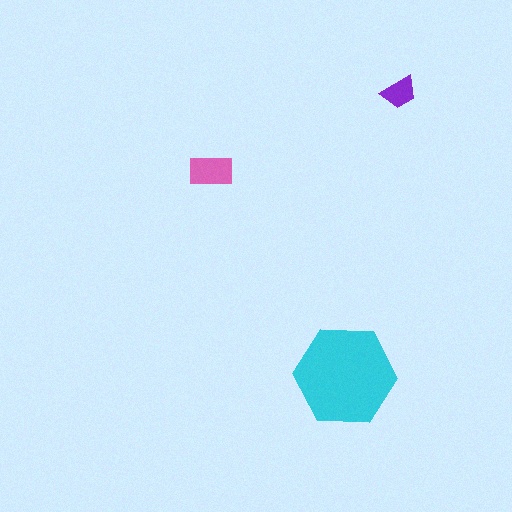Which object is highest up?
The purple trapezoid is topmost.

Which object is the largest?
The cyan hexagon.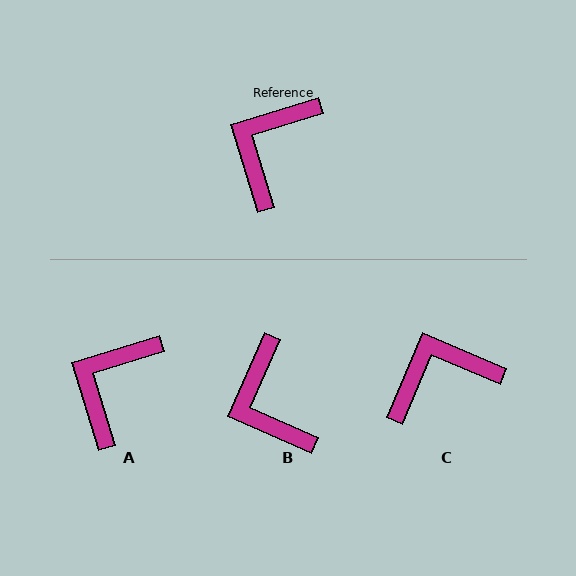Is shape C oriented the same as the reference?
No, it is off by about 40 degrees.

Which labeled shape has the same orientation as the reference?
A.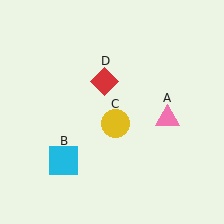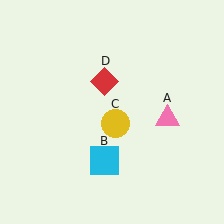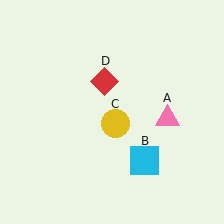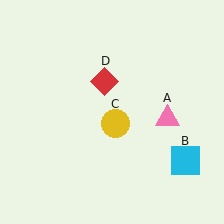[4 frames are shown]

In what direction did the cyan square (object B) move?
The cyan square (object B) moved right.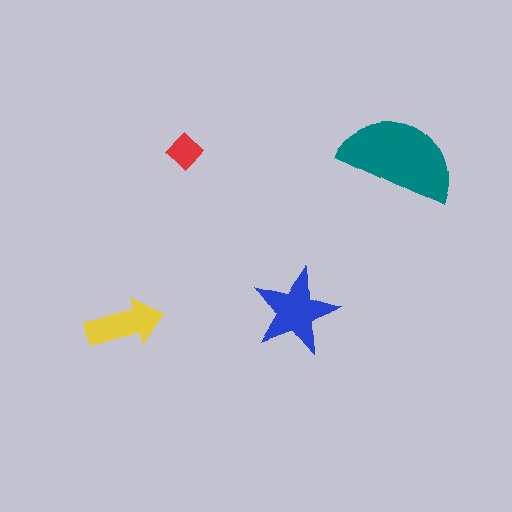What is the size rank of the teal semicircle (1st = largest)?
1st.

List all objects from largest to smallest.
The teal semicircle, the blue star, the yellow arrow, the red diamond.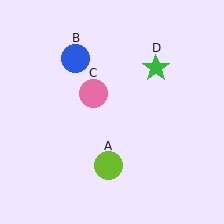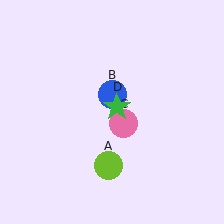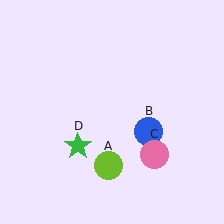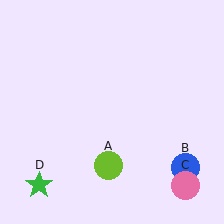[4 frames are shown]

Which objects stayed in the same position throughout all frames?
Lime circle (object A) remained stationary.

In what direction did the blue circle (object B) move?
The blue circle (object B) moved down and to the right.